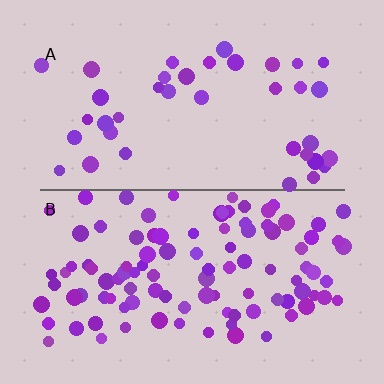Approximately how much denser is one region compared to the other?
Approximately 2.7× — region B over region A.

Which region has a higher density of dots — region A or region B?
B (the bottom).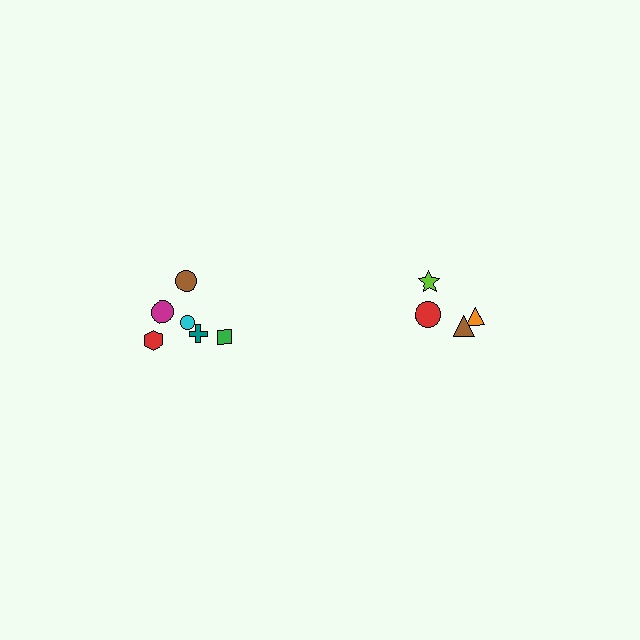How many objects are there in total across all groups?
There are 10 objects.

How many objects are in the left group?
There are 6 objects.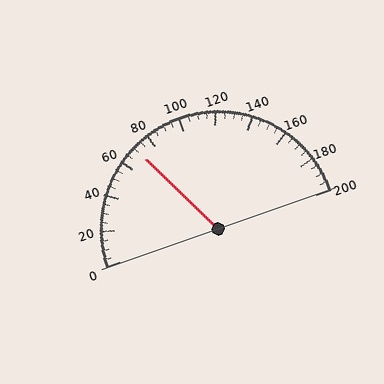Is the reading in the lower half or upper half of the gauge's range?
The reading is in the lower half of the range (0 to 200).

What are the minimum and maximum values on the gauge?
The gauge ranges from 0 to 200.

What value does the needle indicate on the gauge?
The needle indicates approximately 70.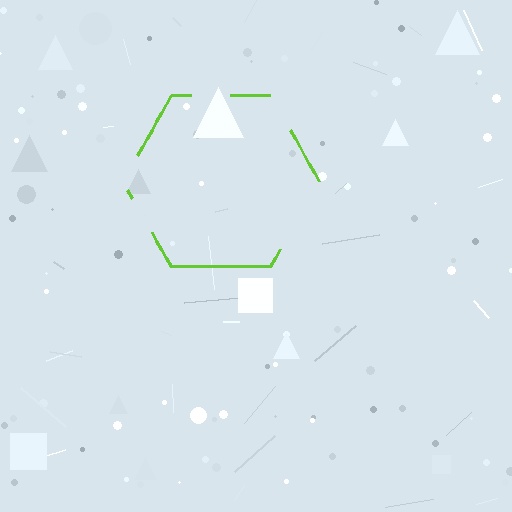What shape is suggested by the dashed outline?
The dashed outline suggests a hexagon.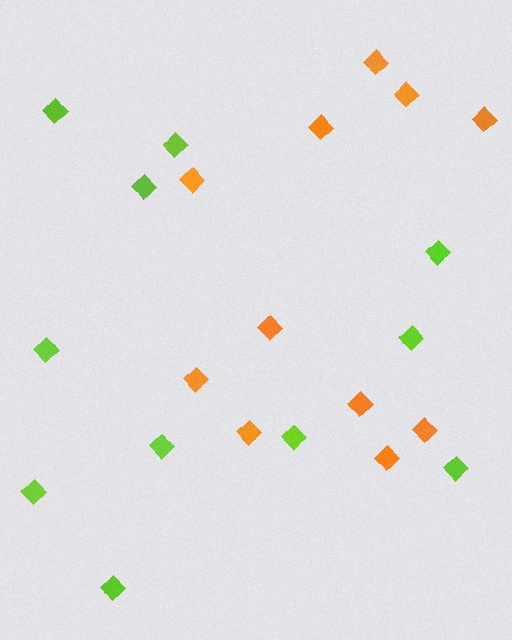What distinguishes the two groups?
There are 2 groups: one group of lime diamonds (11) and one group of orange diamonds (11).